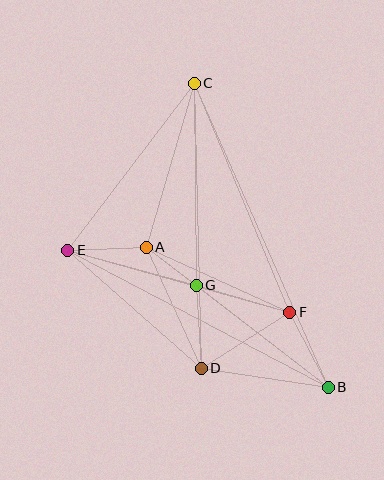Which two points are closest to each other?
Points A and G are closest to each other.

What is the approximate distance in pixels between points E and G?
The distance between E and G is approximately 133 pixels.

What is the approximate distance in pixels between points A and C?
The distance between A and C is approximately 171 pixels.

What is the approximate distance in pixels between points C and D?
The distance between C and D is approximately 285 pixels.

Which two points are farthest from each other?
Points B and C are farthest from each other.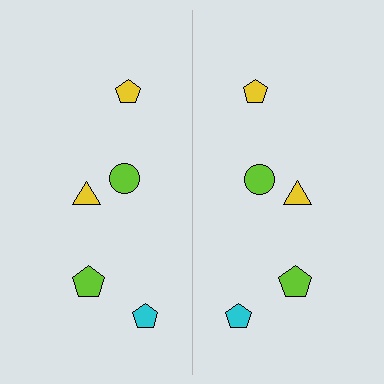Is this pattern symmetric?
Yes, this pattern has bilateral (reflection) symmetry.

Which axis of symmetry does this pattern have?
The pattern has a vertical axis of symmetry running through the center of the image.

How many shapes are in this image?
There are 10 shapes in this image.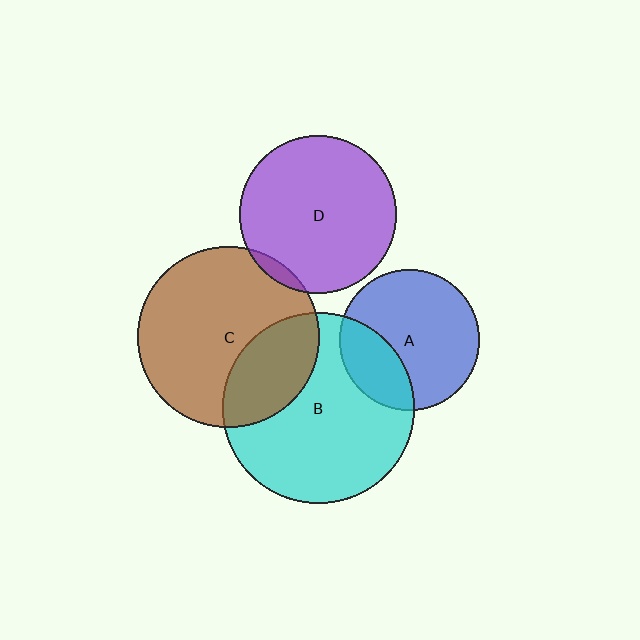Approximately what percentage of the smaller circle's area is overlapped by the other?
Approximately 30%.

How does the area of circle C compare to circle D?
Approximately 1.3 times.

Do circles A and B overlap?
Yes.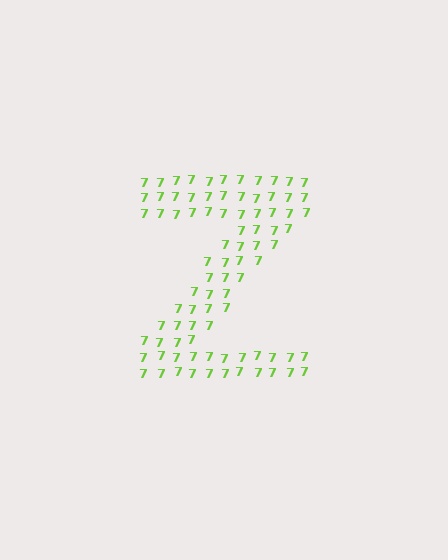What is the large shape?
The large shape is the letter Z.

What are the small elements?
The small elements are digit 7's.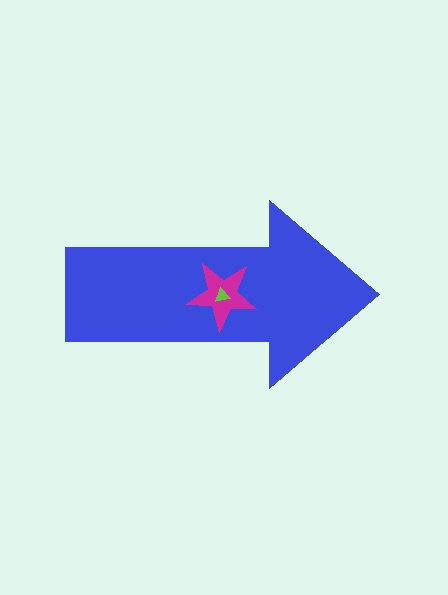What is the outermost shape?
The blue arrow.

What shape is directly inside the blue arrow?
The magenta star.